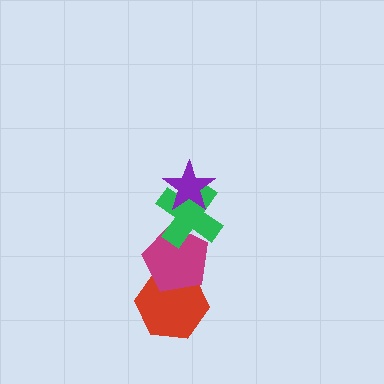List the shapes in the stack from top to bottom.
From top to bottom: the purple star, the green cross, the magenta pentagon, the red hexagon.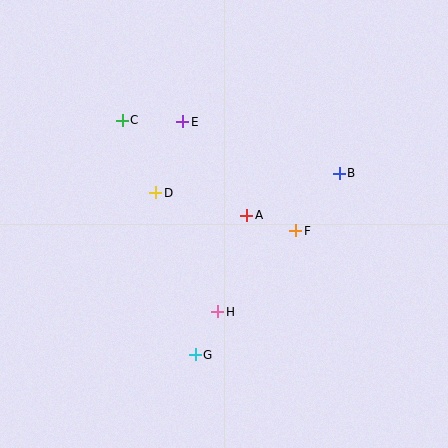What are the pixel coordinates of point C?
Point C is at (122, 120).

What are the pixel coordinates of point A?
Point A is at (247, 215).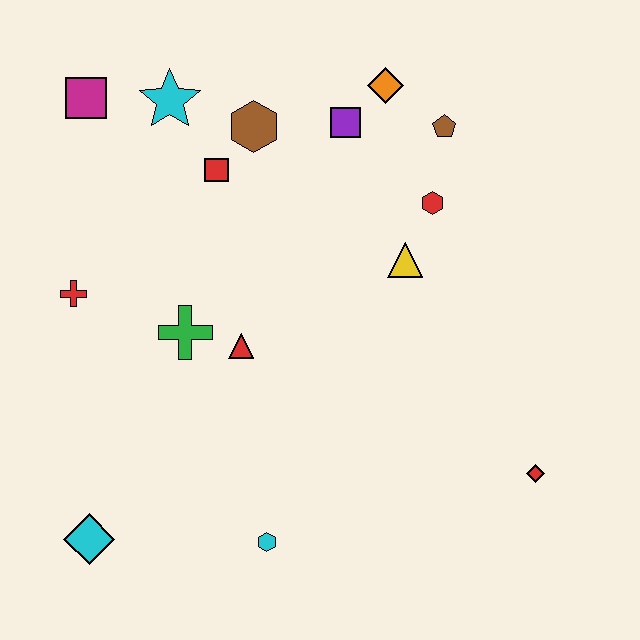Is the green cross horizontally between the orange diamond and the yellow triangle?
No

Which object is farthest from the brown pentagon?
The cyan diamond is farthest from the brown pentagon.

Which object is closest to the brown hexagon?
The red square is closest to the brown hexagon.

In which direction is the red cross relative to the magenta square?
The red cross is below the magenta square.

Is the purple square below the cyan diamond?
No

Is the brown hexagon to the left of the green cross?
No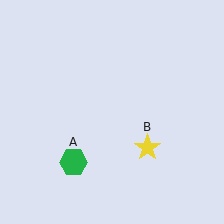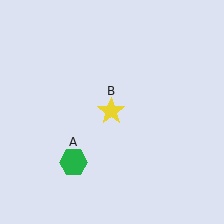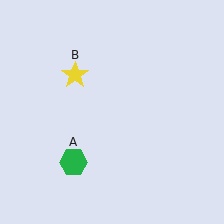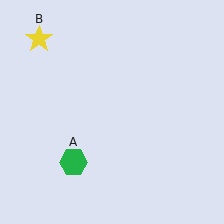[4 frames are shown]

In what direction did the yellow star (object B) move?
The yellow star (object B) moved up and to the left.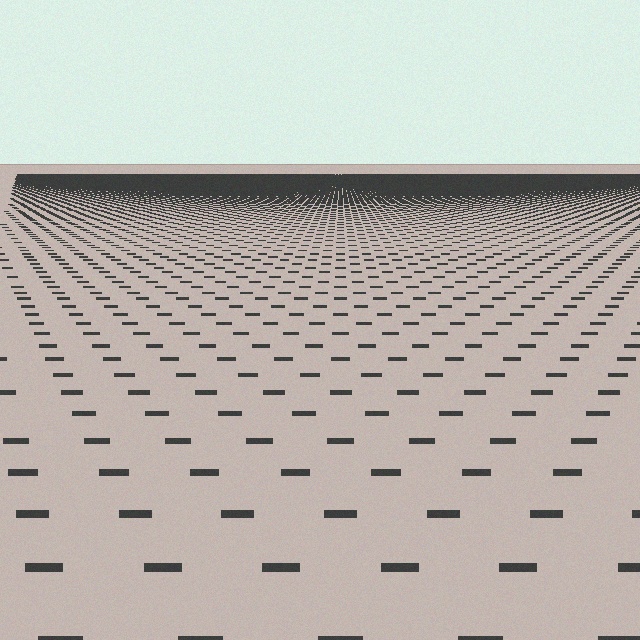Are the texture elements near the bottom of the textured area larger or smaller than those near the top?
Larger. Near the bottom, elements are closer to the viewer and appear at a bigger on-screen size.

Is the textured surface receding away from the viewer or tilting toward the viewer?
The surface is receding away from the viewer. Texture elements get smaller and denser toward the top.